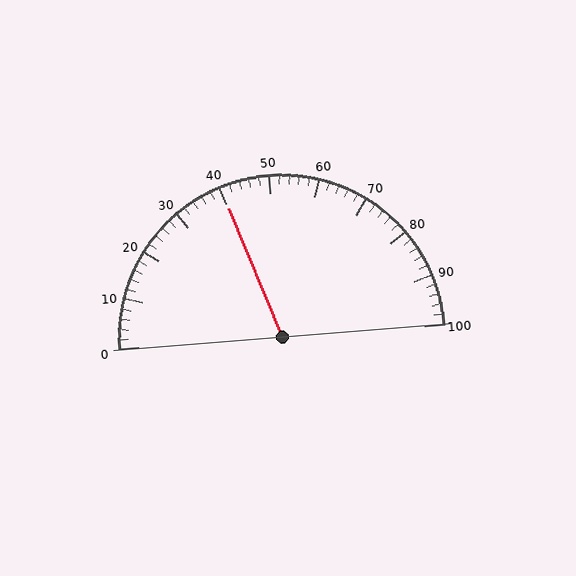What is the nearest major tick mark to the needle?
The nearest major tick mark is 40.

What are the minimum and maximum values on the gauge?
The gauge ranges from 0 to 100.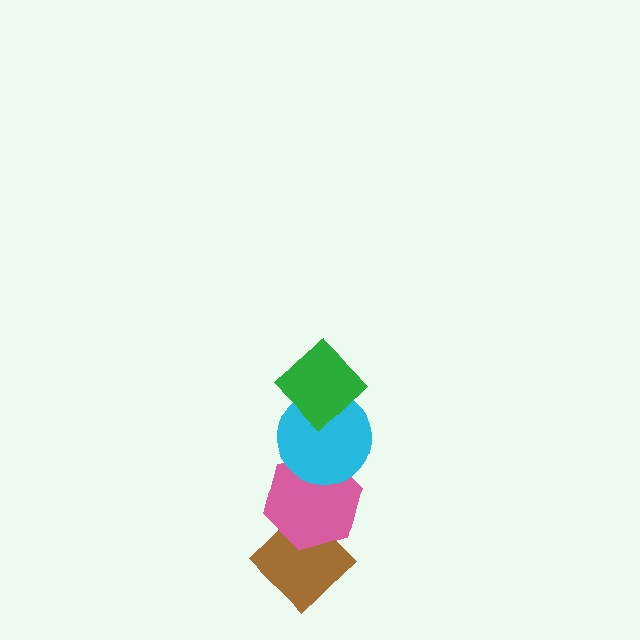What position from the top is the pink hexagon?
The pink hexagon is 3rd from the top.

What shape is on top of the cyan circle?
The green diamond is on top of the cyan circle.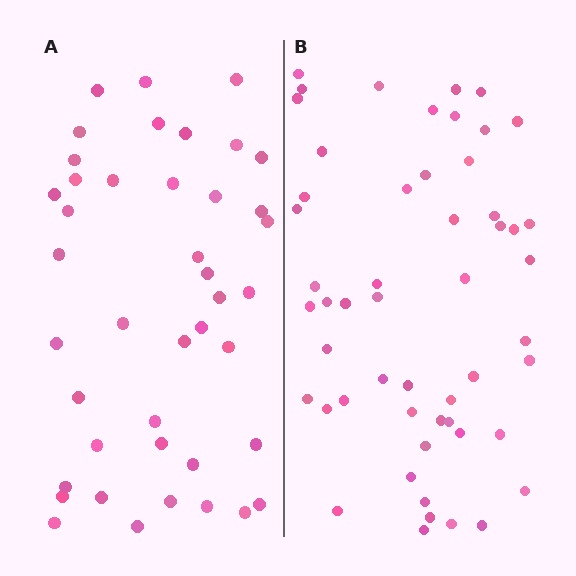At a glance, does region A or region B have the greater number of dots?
Region B (the right region) has more dots.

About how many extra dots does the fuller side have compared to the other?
Region B has roughly 12 or so more dots than region A.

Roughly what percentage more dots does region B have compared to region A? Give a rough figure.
About 25% more.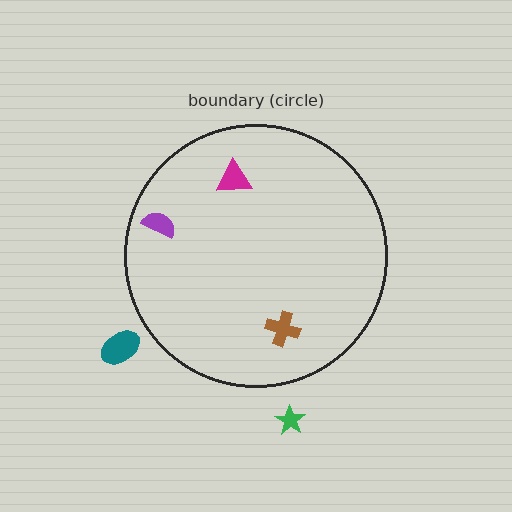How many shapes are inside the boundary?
3 inside, 2 outside.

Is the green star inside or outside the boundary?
Outside.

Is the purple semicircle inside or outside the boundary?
Inside.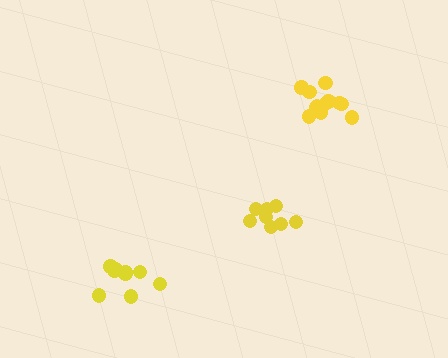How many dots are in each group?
Group 1: 8 dots, Group 2: 12 dots, Group 3: 9 dots (29 total).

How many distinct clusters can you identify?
There are 3 distinct clusters.